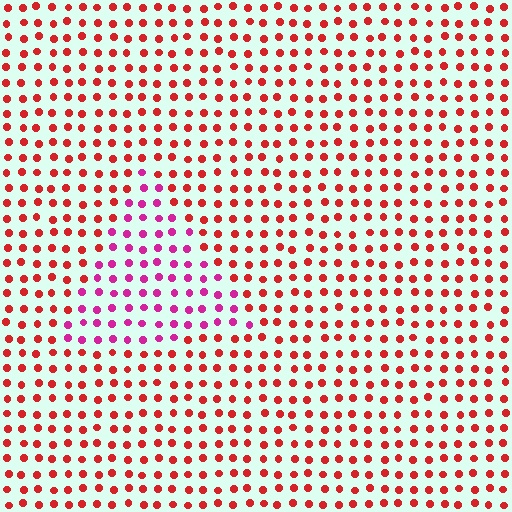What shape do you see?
I see a triangle.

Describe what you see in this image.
The image is filled with small red elements in a uniform arrangement. A triangle-shaped region is visible where the elements are tinted to a slightly different hue, forming a subtle color boundary.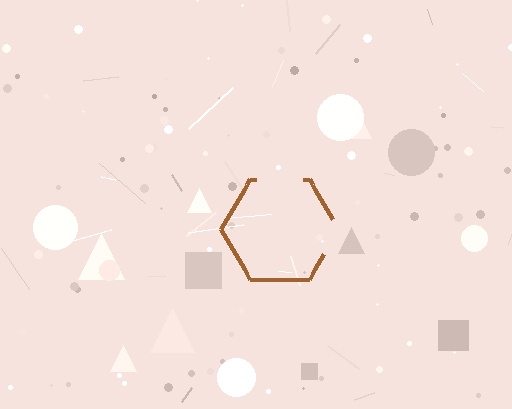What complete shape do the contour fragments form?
The contour fragments form a hexagon.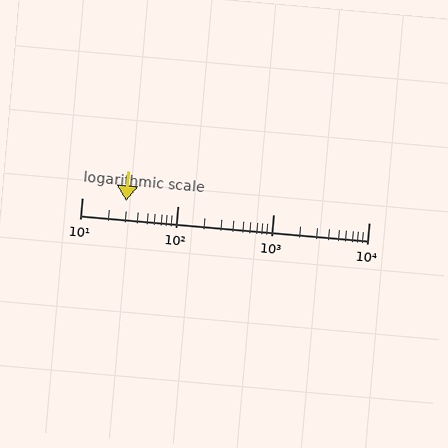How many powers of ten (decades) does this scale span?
The scale spans 3 decades, from 10 to 10000.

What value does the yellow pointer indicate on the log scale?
The pointer indicates approximately 29.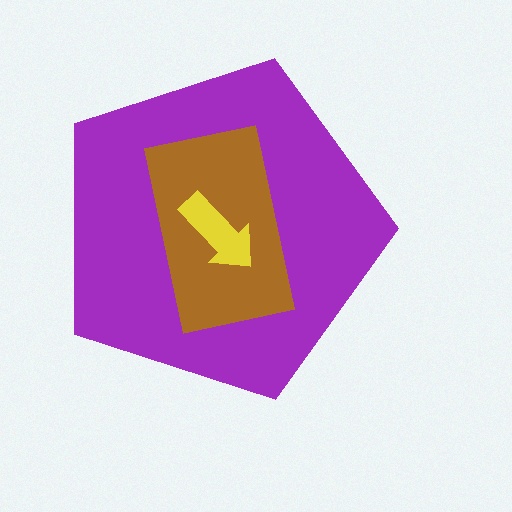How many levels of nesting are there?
3.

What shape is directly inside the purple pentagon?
The brown rectangle.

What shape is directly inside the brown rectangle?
The yellow arrow.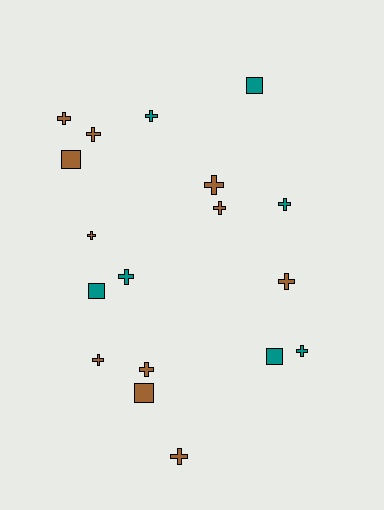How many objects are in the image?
There are 18 objects.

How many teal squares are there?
There are 3 teal squares.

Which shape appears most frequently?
Cross, with 13 objects.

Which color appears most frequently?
Brown, with 11 objects.